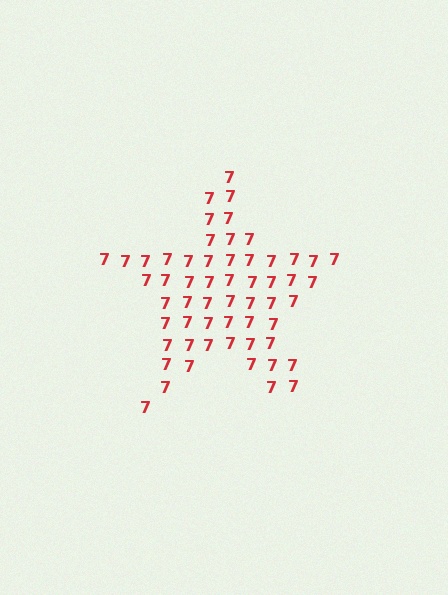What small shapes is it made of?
It is made of small digit 7's.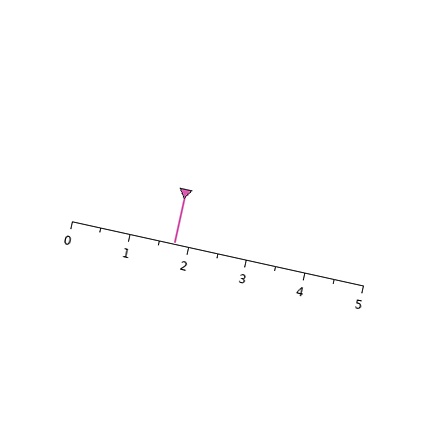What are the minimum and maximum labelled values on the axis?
The axis runs from 0 to 5.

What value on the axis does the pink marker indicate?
The marker indicates approximately 1.8.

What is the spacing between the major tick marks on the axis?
The major ticks are spaced 1 apart.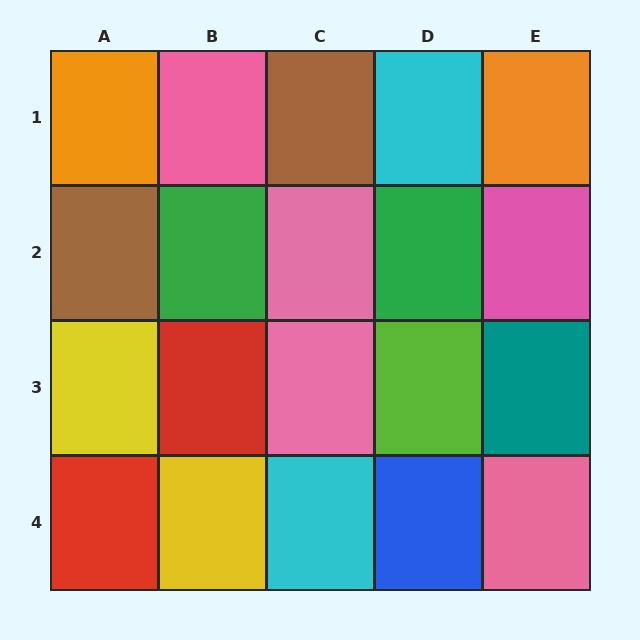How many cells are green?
2 cells are green.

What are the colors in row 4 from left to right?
Red, yellow, cyan, blue, pink.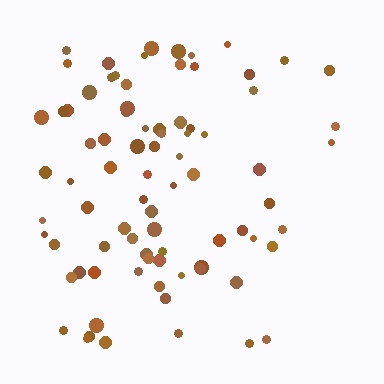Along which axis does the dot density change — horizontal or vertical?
Horizontal.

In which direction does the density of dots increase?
From right to left, with the left side densest.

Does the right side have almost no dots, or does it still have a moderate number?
Still a moderate number, just noticeably fewer than the left.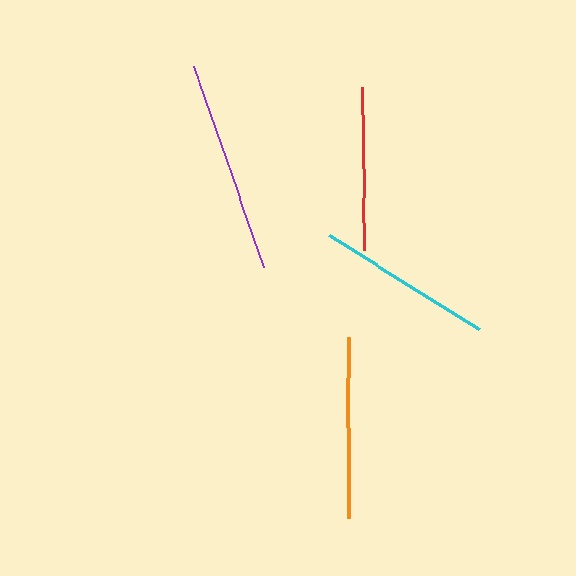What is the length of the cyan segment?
The cyan segment is approximately 176 pixels long.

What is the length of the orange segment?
The orange segment is approximately 181 pixels long.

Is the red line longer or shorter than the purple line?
The purple line is longer than the red line.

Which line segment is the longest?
The purple line is the longest at approximately 213 pixels.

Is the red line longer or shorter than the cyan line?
The cyan line is longer than the red line.